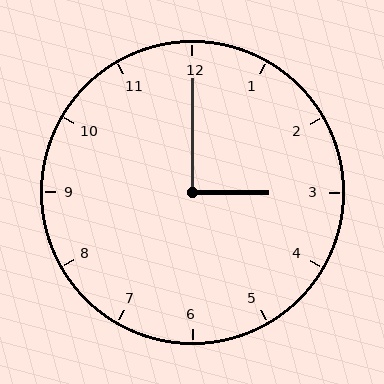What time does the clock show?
3:00.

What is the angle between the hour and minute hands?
Approximately 90 degrees.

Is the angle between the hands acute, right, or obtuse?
It is right.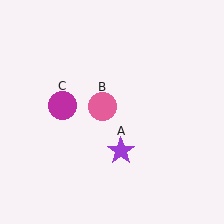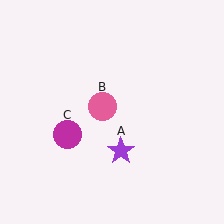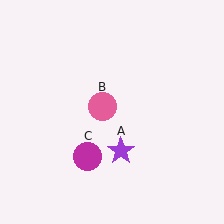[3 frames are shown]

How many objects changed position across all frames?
1 object changed position: magenta circle (object C).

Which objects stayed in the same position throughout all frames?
Purple star (object A) and pink circle (object B) remained stationary.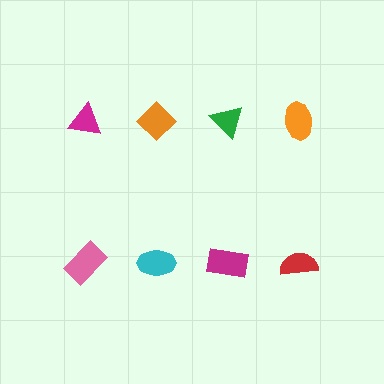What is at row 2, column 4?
A red semicircle.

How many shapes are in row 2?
4 shapes.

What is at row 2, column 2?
A cyan ellipse.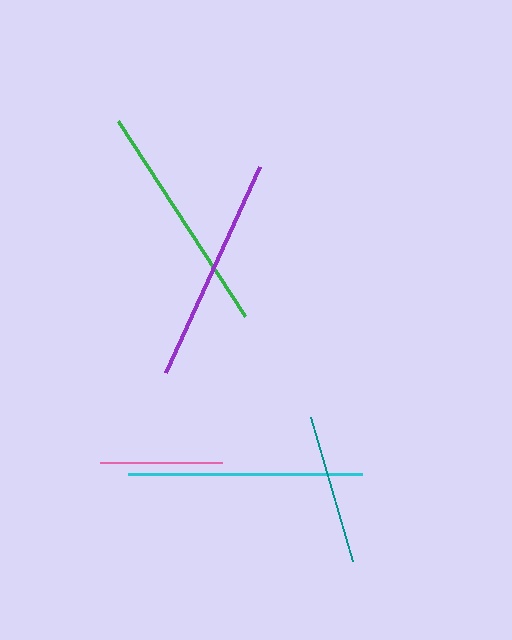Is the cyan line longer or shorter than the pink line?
The cyan line is longer than the pink line.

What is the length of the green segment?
The green segment is approximately 233 pixels long.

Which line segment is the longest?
The cyan line is the longest at approximately 234 pixels.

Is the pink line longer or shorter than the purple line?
The purple line is longer than the pink line.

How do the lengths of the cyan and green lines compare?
The cyan and green lines are approximately the same length.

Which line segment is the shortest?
The pink line is the shortest at approximately 122 pixels.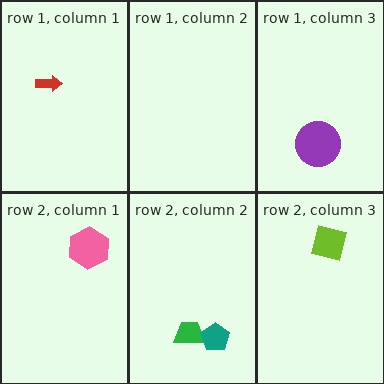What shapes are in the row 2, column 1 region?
The pink hexagon.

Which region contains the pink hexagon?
The row 2, column 1 region.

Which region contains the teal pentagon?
The row 2, column 2 region.